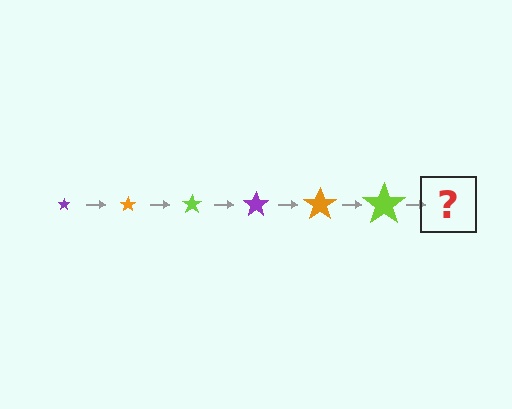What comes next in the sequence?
The next element should be a purple star, larger than the previous one.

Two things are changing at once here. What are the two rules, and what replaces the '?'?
The two rules are that the star grows larger each step and the color cycles through purple, orange, and lime. The '?' should be a purple star, larger than the previous one.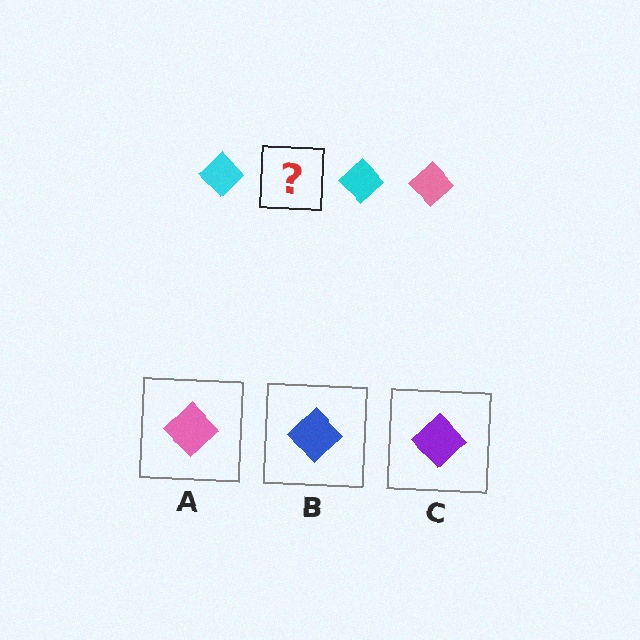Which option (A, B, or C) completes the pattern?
A.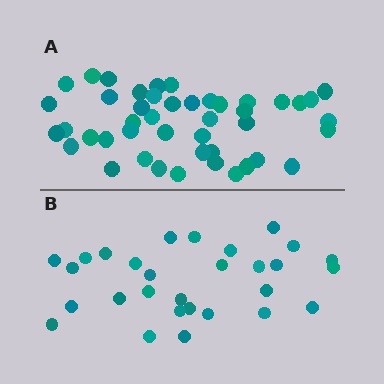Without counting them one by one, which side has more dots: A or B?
Region A (the top region) has more dots.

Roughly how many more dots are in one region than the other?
Region A has approximately 15 more dots than region B.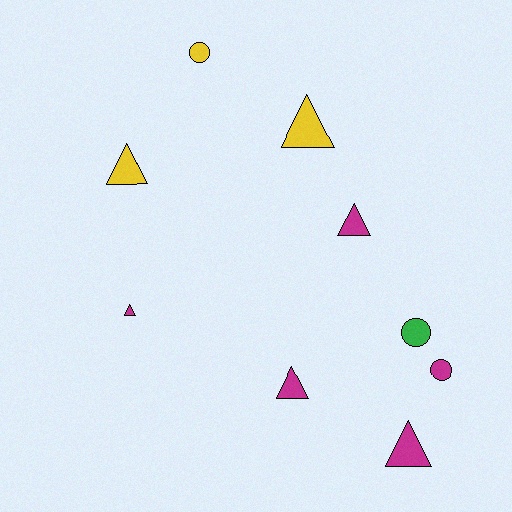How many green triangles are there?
There are no green triangles.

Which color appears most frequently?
Magenta, with 5 objects.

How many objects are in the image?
There are 9 objects.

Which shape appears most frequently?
Triangle, with 6 objects.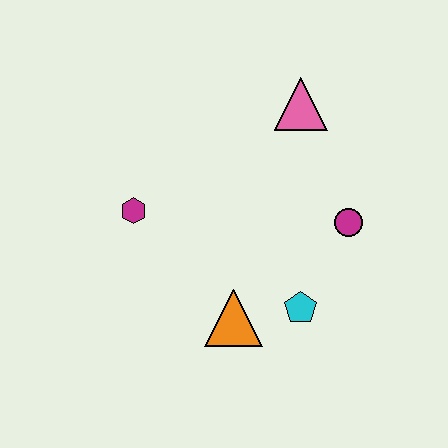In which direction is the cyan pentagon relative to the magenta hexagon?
The cyan pentagon is to the right of the magenta hexagon.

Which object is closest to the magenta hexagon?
The orange triangle is closest to the magenta hexagon.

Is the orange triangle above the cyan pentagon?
No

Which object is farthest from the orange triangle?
The pink triangle is farthest from the orange triangle.